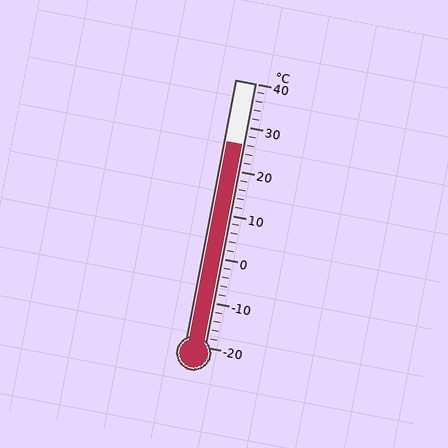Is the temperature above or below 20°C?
The temperature is above 20°C.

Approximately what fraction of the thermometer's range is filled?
The thermometer is filled to approximately 75% of its range.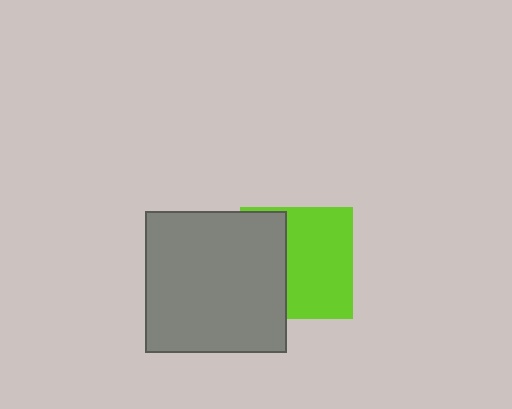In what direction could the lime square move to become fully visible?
The lime square could move right. That would shift it out from behind the gray square entirely.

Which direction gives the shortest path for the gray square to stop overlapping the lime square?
Moving left gives the shortest separation.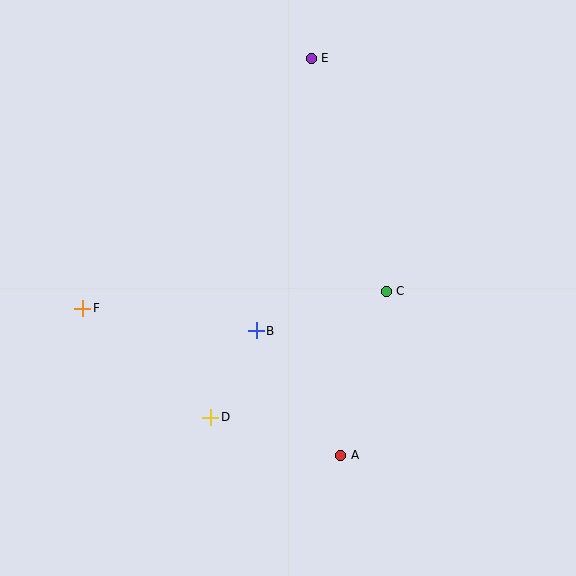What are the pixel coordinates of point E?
Point E is at (311, 58).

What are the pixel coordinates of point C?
Point C is at (386, 291).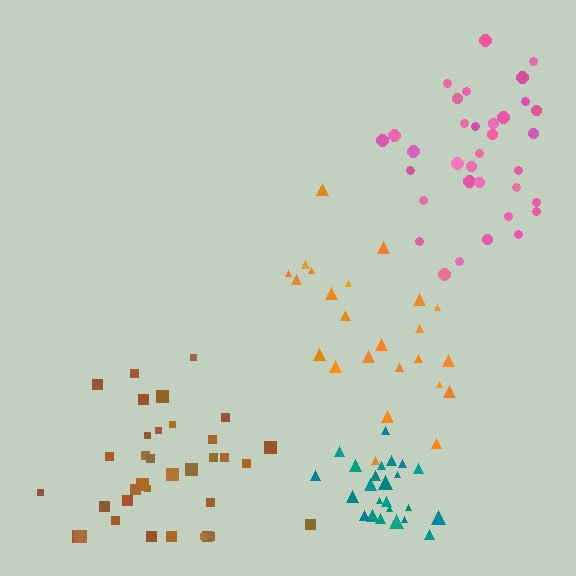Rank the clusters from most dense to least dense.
teal, pink, brown, orange.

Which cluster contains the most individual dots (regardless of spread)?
Brown (35).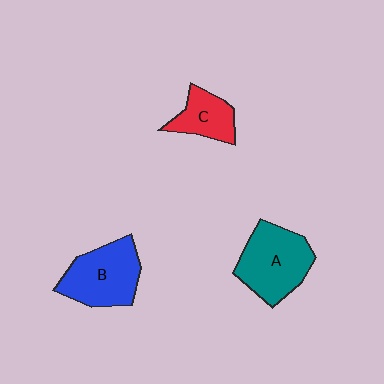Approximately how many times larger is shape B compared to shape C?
Approximately 1.7 times.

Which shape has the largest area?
Shape A (teal).